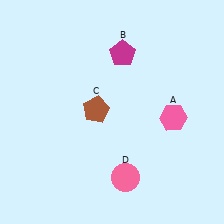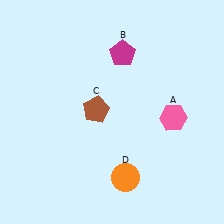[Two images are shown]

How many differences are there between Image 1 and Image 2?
There is 1 difference between the two images.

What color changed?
The circle (D) changed from pink in Image 1 to orange in Image 2.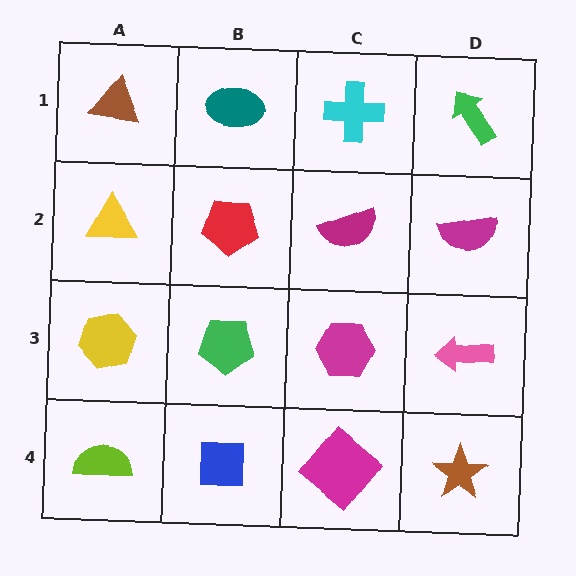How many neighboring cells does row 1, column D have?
2.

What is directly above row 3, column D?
A magenta semicircle.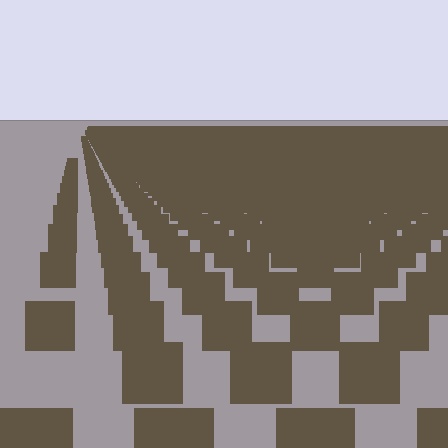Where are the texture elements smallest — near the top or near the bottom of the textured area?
Near the top.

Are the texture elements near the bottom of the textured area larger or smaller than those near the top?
Larger. Near the bottom, elements are closer to the viewer and appear at a bigger on-screen size.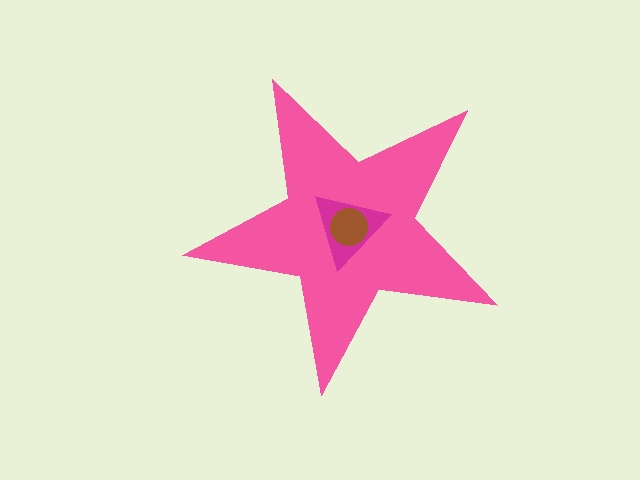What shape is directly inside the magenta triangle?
The brown circle.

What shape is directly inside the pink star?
The magenta triangle.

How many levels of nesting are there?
3.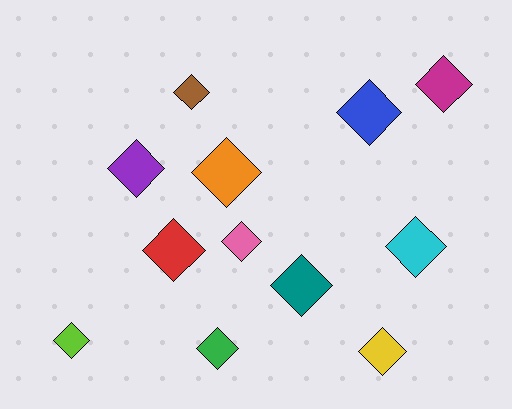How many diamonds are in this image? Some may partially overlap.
There are 12 diamonds.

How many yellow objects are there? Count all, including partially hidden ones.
There is 1 yellow object.